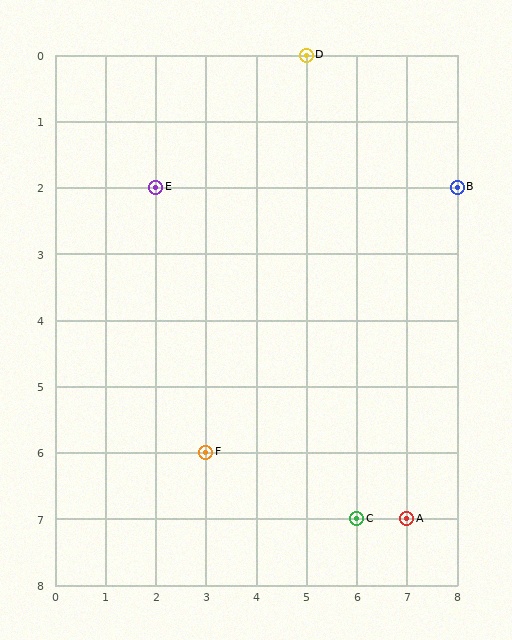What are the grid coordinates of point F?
Point F is at grid coordinates (3, 6).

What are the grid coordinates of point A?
Point A is at grid coordinates (7, 7).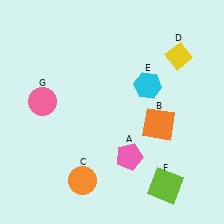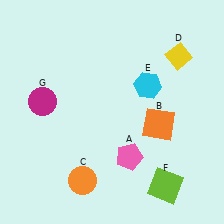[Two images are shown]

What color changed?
The circle (G) changed from pink in Image 1 to magenta in Image 2.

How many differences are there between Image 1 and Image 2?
There is 1 difference between the two images.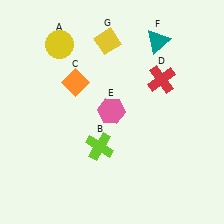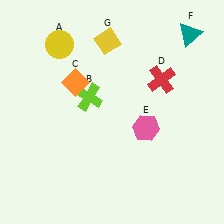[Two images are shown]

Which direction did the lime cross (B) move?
The lime cross (B) moved up.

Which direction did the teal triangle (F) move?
The teal triangle (F) moved right.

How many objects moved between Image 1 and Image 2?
3 objects moved between the two images.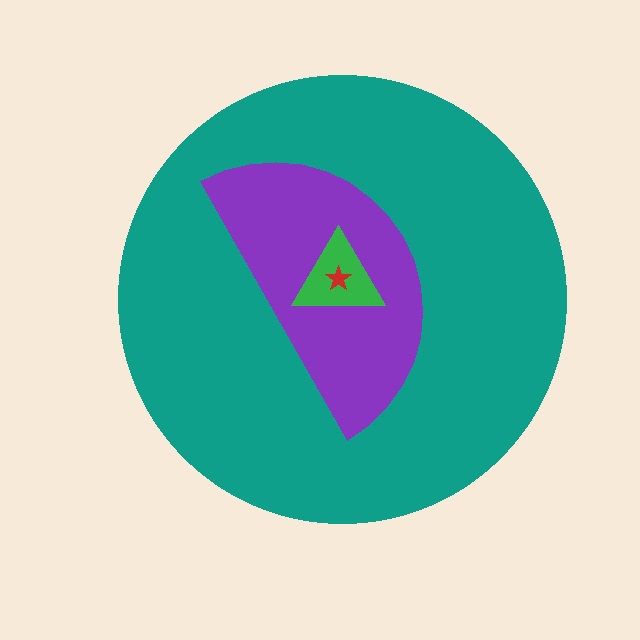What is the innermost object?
The red star.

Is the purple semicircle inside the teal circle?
Yes.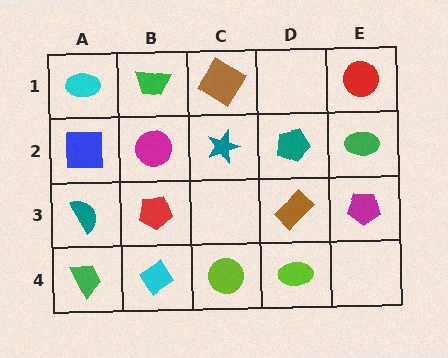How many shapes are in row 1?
4 shapes.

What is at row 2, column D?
A teal pentagon.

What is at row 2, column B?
A magenta circle.